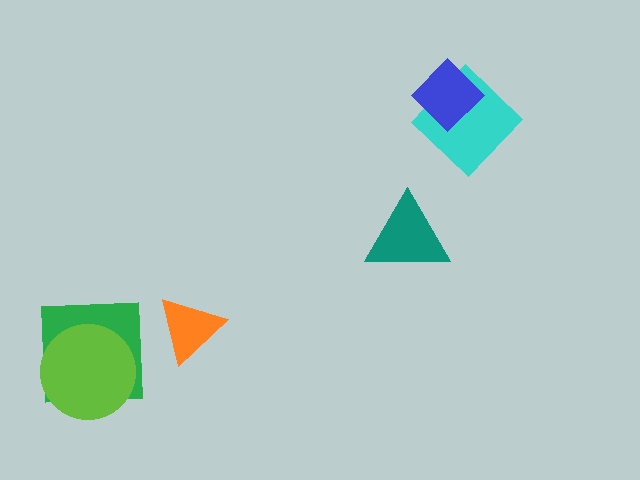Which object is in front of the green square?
The lime circle is in front of the green square.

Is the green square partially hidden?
Yes, it is partially covered by another shape.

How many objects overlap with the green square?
1 object overlaps with the green square.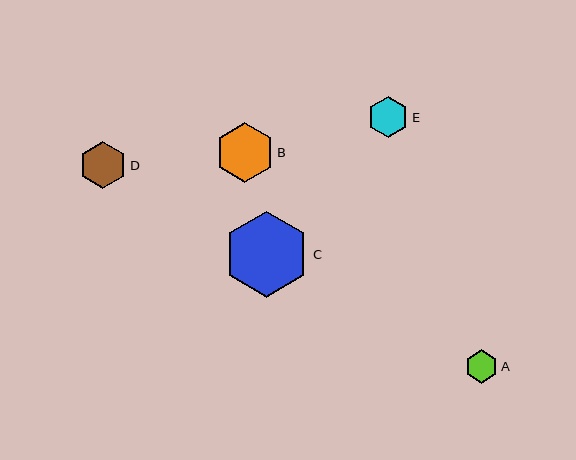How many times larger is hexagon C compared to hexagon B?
Hexagon C is approximately 1.5 times the size of hexagon B.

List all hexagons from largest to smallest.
From largest to smallest: C, B, D, E, A.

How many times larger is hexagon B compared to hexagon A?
Hexagon B is approximately 1.8 times the size of hexagon A.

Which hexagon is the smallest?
Hexagon A is the smallest with a size of approximately 33 pixels.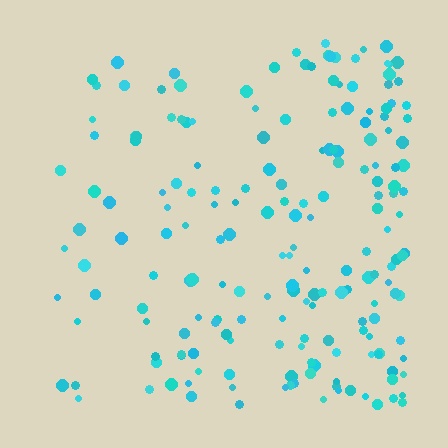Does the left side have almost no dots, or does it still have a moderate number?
Still a moderate number, just noticeably fewer than the right.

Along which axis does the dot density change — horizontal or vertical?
Horizontal.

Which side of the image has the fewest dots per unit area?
The left.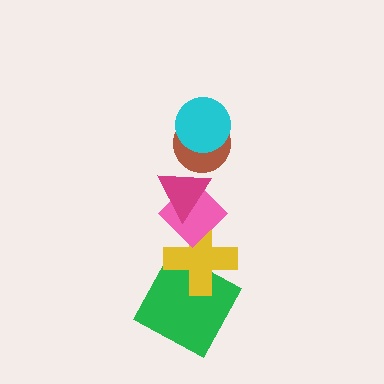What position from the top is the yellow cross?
The yellow cross is 5th from the top.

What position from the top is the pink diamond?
The pink diamond is 4th from the top.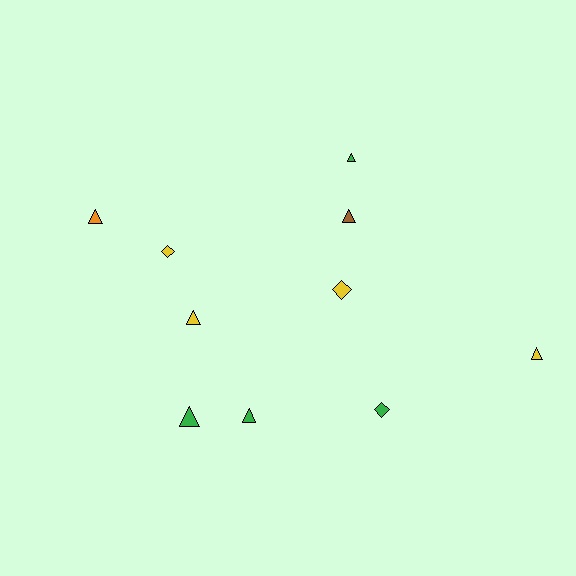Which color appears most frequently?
Green, with 4 objects.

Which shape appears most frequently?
Triangle, with 7 objects.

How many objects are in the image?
There are 10 objects.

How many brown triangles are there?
There is 1 brown triangle.